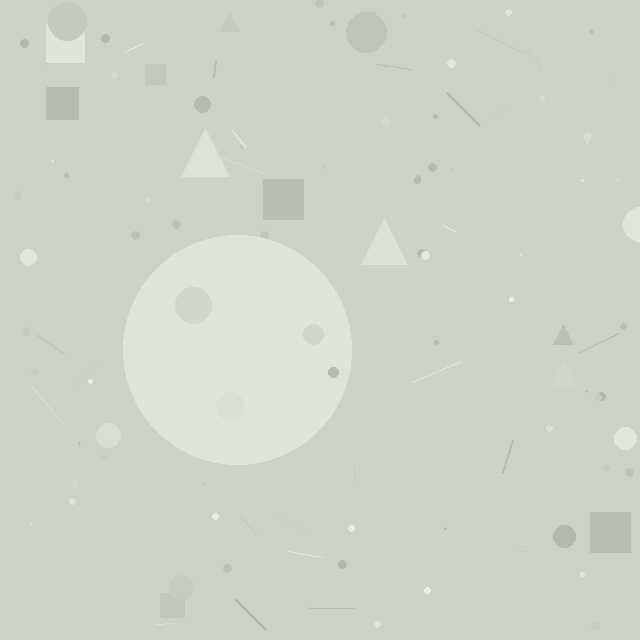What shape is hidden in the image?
A circle is hidden in the image.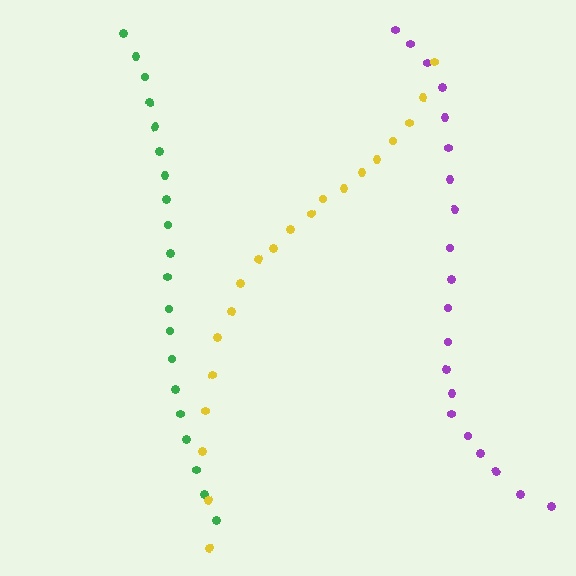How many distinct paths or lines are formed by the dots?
There are 3 distinct paths.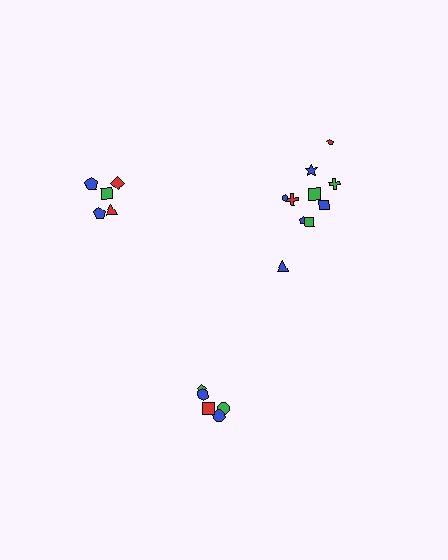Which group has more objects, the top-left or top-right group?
The top-right group.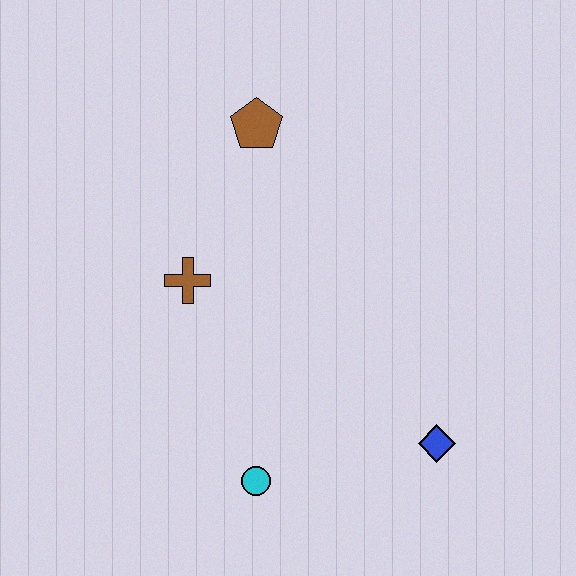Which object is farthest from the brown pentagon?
The blue diamond is farthest from the brown pentagon.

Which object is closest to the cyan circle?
The blue diamond is closest to the cyan circle.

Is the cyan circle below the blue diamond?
Yes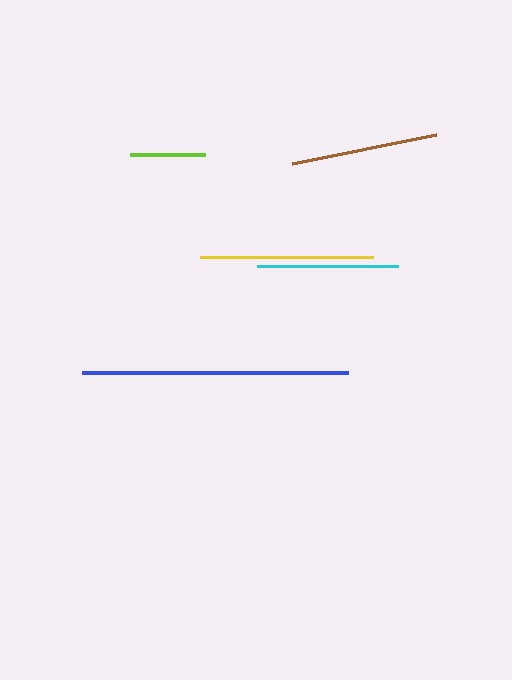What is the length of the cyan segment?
The cyan segment is approximately 141 pixels long.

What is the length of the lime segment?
The lime segment is approximately 75 pixels long.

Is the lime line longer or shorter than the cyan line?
The cyan line is longer than the lime line.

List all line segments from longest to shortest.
From longest to shortest: blue, yellow, brown, cyan, lime.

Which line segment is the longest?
The blue line is the longest at approximately 266 pixels.